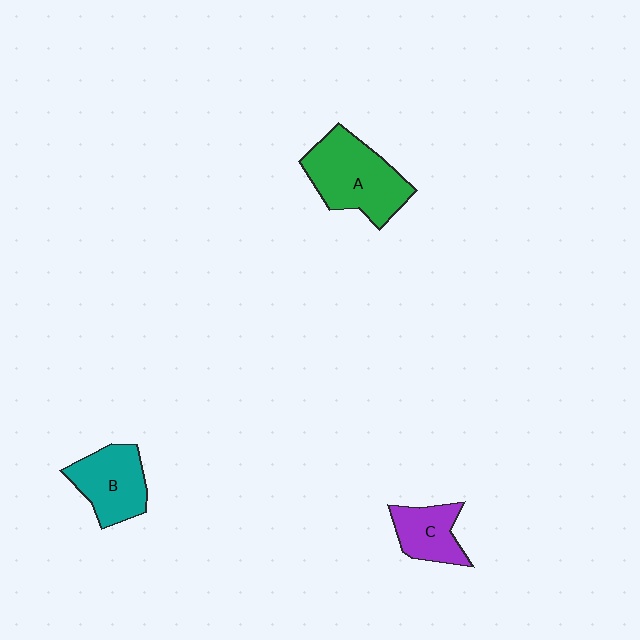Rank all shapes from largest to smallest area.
From largest to smallest: A (green), B (teal), C (purple).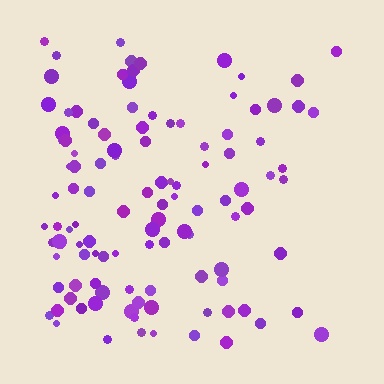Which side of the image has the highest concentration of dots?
The left.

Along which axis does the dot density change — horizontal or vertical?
Horizontal.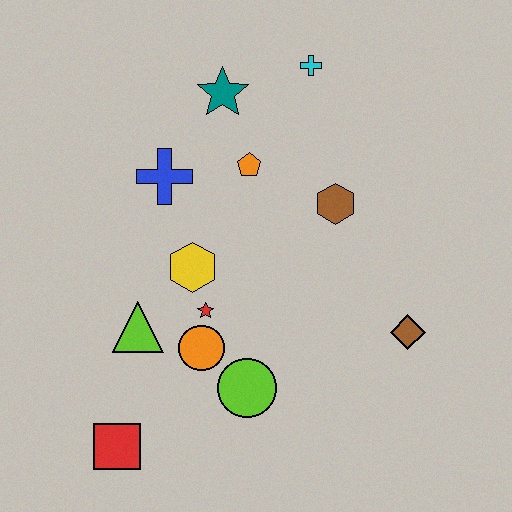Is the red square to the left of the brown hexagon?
Yes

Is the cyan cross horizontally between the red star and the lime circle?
No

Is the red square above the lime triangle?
No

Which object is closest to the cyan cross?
The teal star is closest to the cyan cross.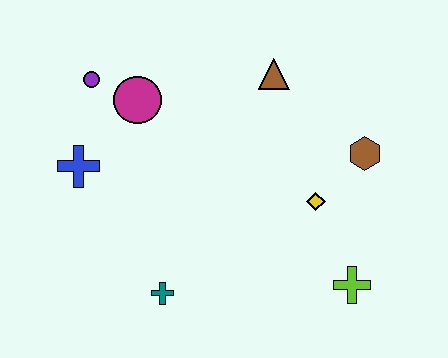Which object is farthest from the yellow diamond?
The purple circle is farthest from the yellow diamond.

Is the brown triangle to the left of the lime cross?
Yes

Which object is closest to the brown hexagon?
The yellow diamond is closest to the brown hexagon.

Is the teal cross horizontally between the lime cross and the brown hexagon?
No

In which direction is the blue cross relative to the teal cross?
The blue cross is above the teal cross.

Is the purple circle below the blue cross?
No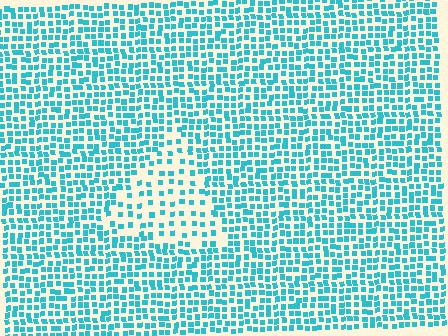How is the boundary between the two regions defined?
The boundary is defined by a change in element density (approximately 2.0x ratio). All elements are the same color, size, and shape.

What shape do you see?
I see a triangle.